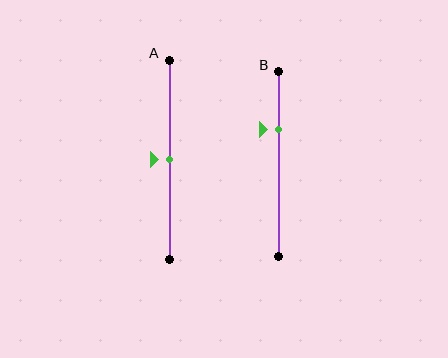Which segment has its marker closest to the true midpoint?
Segment A has its marker closest to the true midpoint.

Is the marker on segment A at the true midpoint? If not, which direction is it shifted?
Yes, the marker on segment A is at the true midpoint.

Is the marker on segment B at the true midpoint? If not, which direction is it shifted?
No, the marker on segment B is shifted upward by about 19% of the segment length.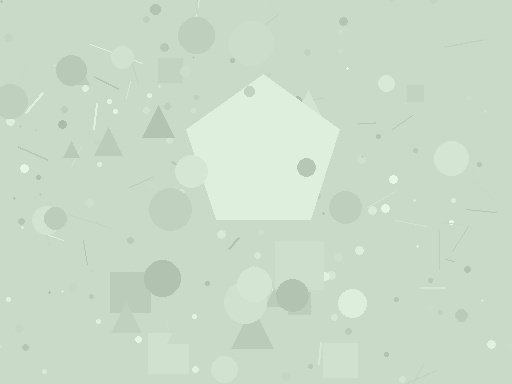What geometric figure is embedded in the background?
A pentagon is embedded in the background.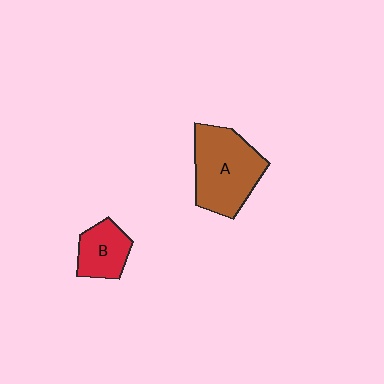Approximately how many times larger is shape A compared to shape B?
Approximately 1.9 times.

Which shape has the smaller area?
Shape B (red).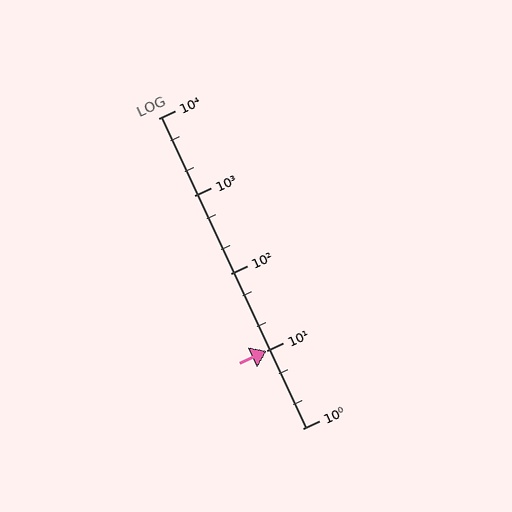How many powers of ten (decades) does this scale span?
The scale spans 4 decades, from 1 to 10000.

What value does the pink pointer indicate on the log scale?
The pointer indicates approximately 10.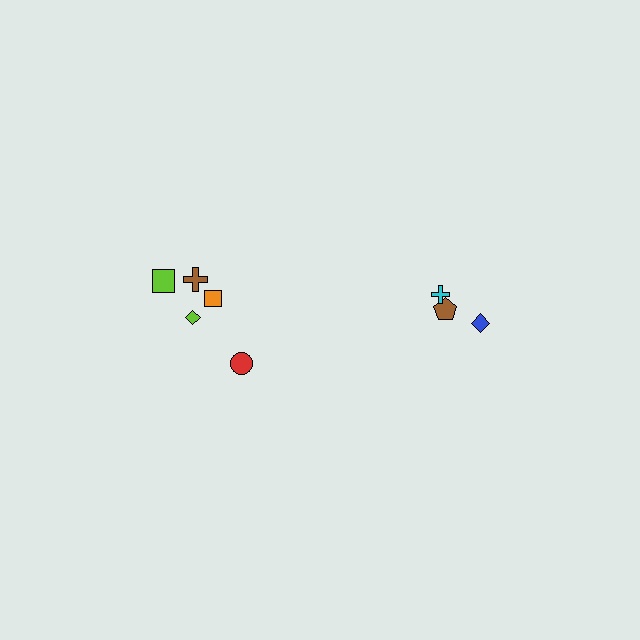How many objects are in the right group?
There are 3 objects.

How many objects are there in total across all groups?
There are 8 objects.